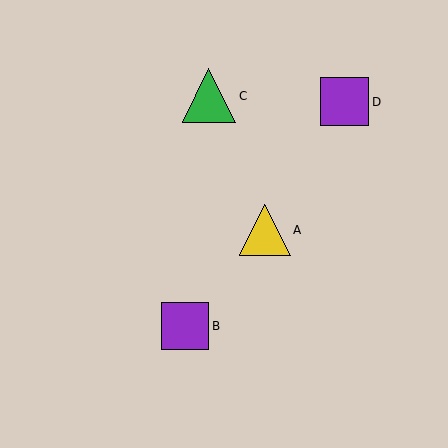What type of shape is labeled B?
Shape B is a purple square.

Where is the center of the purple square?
The center of the purple square is at (185, 326).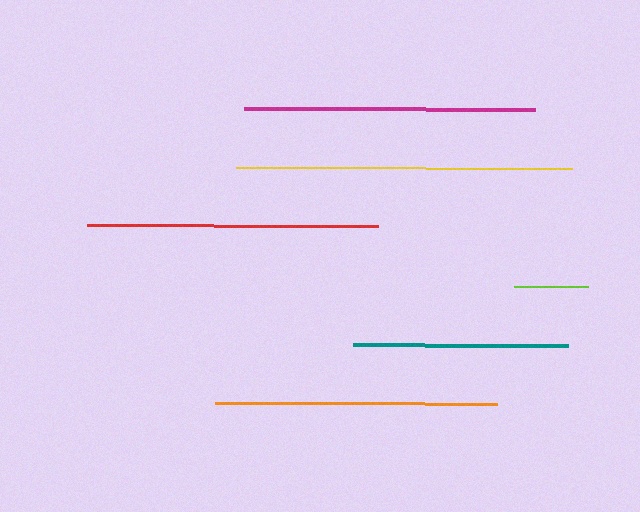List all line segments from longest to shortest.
From longest to shortest: yellow, red, magenta, orange, teal, lime.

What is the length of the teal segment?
The teal segment is approximately 215 pixels long.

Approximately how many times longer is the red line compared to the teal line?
The red line is approximately 1.4 times the length of the teal line.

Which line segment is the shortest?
The lime line is the shortest at approximately 74 pixels.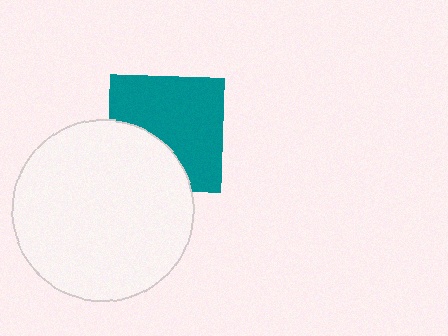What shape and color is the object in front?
The object in front is a white circle.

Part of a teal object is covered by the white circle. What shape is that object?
It is a square.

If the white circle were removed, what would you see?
You would see the complete teal square.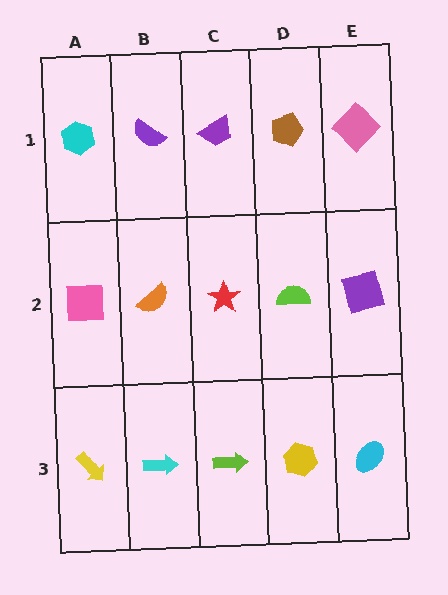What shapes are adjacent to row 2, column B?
A purple semicircle (row 1, column B), a cyan arrow (row 3, column B), a pink square (row 2, column A), a red star (row 2, column C).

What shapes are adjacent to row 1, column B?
An orange semicircle (row 2, column B), a cyan hexagon (row 1, column A), a purple trapezoid (row 1, column C).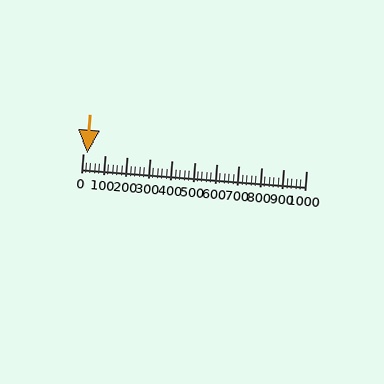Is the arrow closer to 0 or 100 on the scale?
The arrow is closer to 0.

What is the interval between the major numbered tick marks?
The major tick marks are spaced 100 units apart.